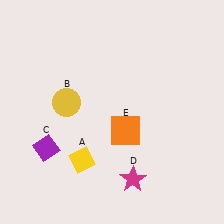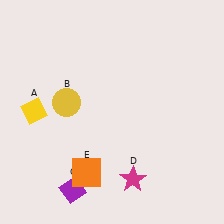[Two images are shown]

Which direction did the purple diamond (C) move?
The purple diamond (C) moved down.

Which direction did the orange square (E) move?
The orange square (E) moved down.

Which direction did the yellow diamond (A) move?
The yellow diamond (A) moved up.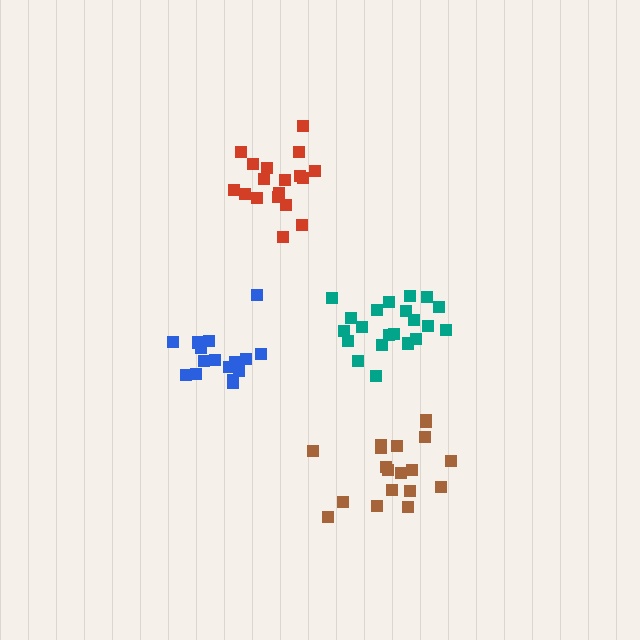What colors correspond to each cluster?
The clusters are colored: blue, teal, brown, red.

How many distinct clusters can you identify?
There are 4 distinct clusters.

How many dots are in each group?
Group 1: 16 dots, Group 2: 21 dots, Group 3: 19 dots, Group 4: 19 dots (75 total).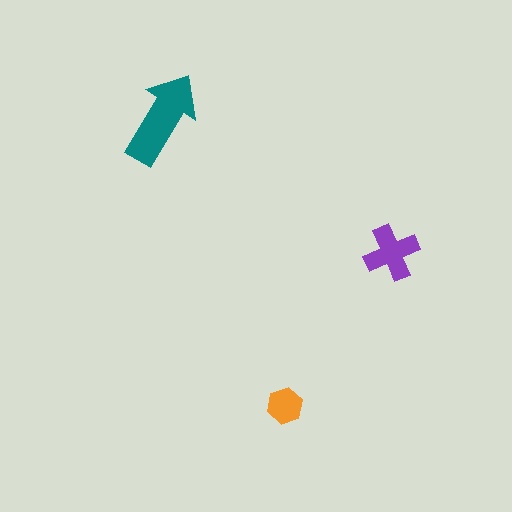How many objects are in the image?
There are 3 objects in the image.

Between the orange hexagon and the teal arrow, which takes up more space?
The teal arrow.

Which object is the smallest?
The orange hexagon.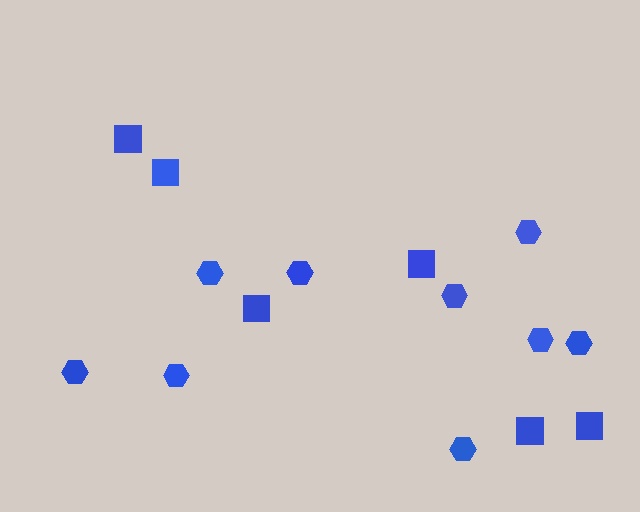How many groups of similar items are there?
There are 2 groups: one group of squares (6) and one group of hexagons (9).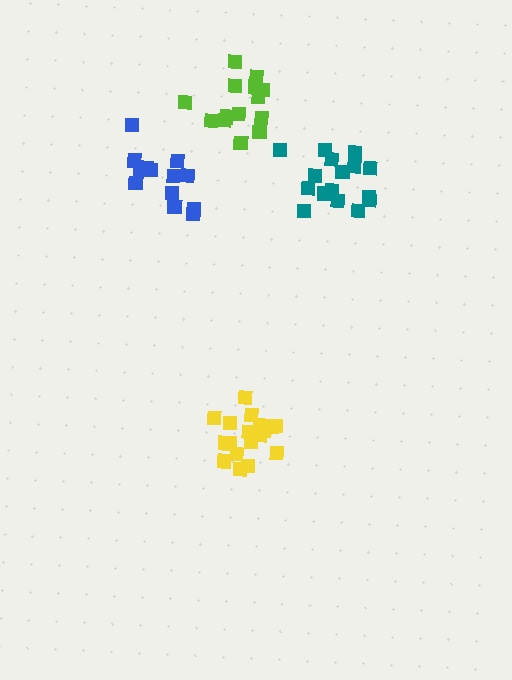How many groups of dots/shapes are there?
There are 4 groups.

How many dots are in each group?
Group 1: 13 dots, Group 2: 14 dots, Group 3: 16 dots, Group 4: 18 dots (61 total).